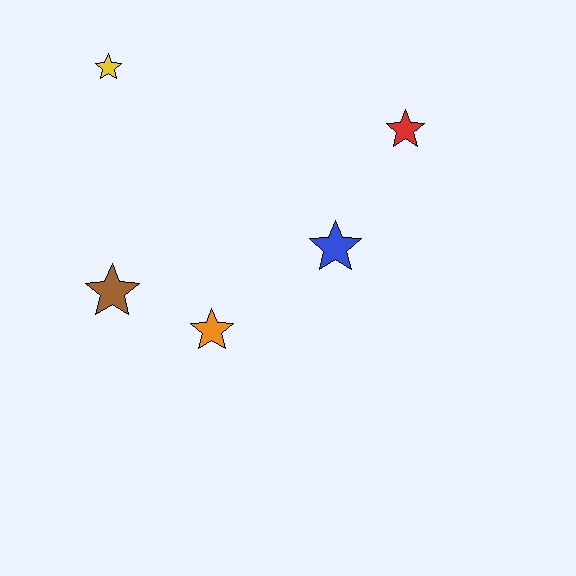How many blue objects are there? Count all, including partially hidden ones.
There is 1 blue object.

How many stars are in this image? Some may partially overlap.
There are 5 stars.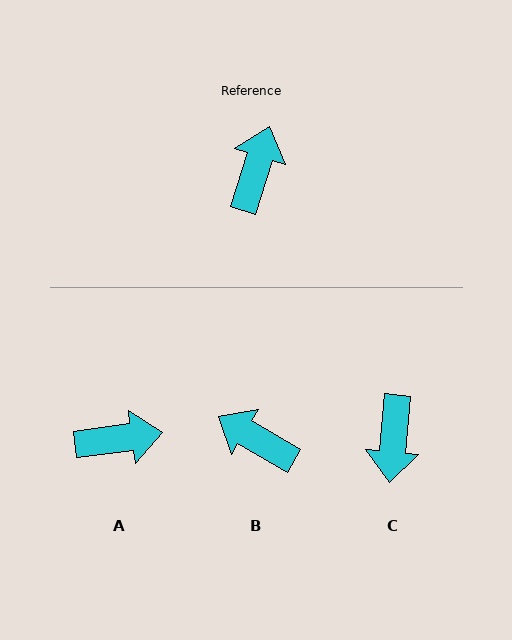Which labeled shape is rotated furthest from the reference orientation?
C, about 168 degrees away.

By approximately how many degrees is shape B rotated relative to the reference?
Approximately 77 degrees counter-clockwise.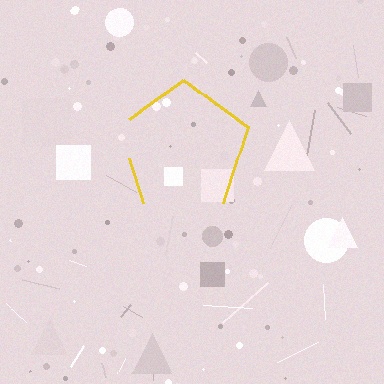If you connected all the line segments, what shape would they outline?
They would outline a pentagon.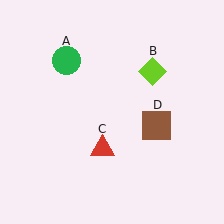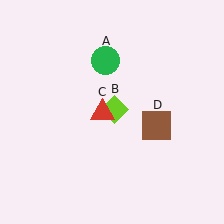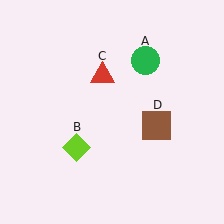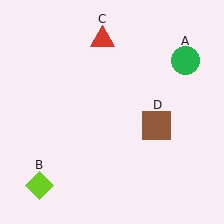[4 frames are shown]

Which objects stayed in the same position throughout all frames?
Brown square (object D) remained stationary.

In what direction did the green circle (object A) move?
The green circle (object A) moved right.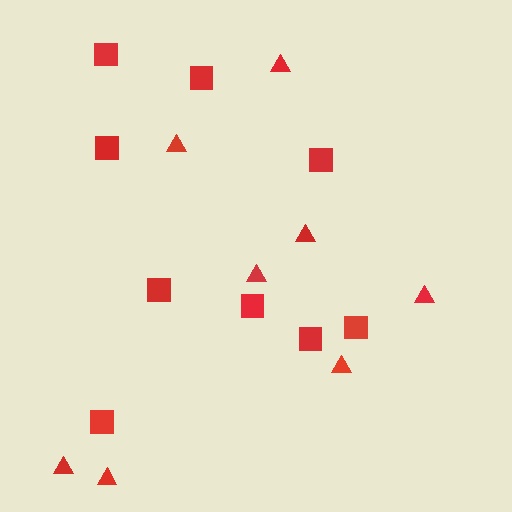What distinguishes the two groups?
There are 2 groups: one group of triangles (8) and one group of squares (9).